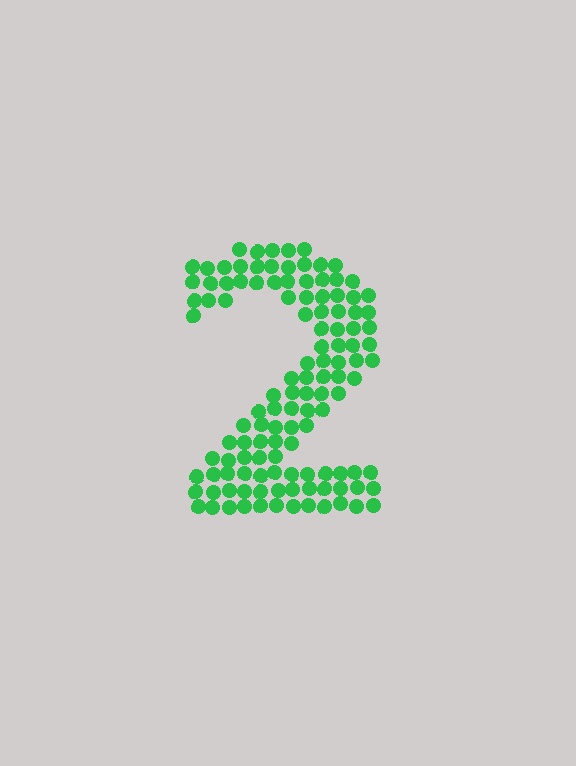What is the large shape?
The large shape is the digit 2.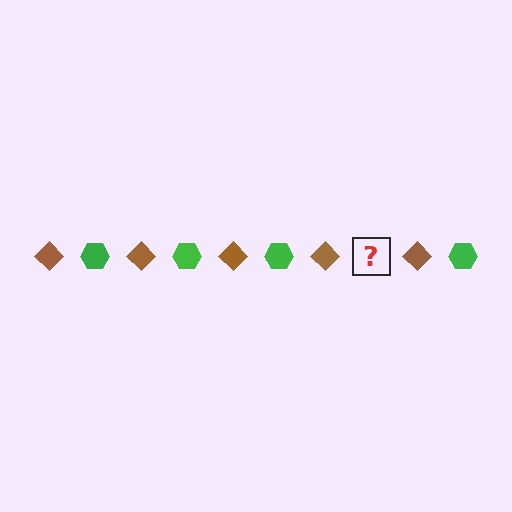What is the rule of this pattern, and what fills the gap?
The rule is that the pattern alternates between brown diamond and green hexagon. The gap should be filled with a green hexagon.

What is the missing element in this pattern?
The missing element is a green hexagon.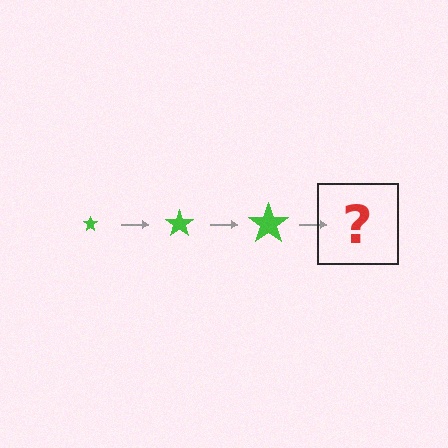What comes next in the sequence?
The next element should be a green star, larger than the previous one.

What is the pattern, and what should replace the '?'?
The pattern is that the star gets progressively larger each step. The '?' should be a green star, larger than the previous one.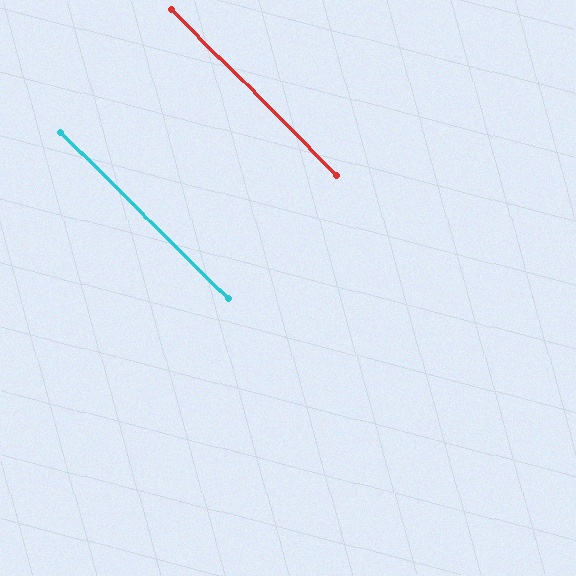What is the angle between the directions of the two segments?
Approximately 0 degrees.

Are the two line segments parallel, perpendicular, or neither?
Parallel — their directions differ by only 0.3°.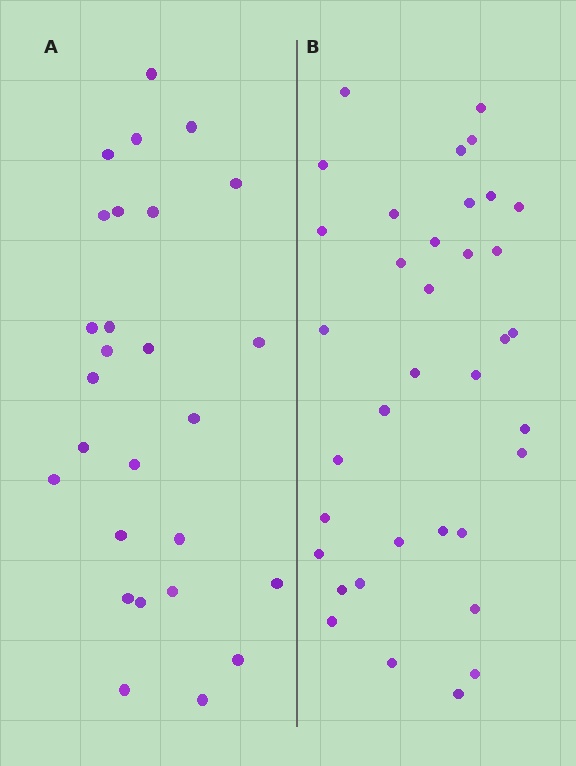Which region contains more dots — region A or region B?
Region B (the right region) has more dots.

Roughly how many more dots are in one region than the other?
Region B has roughly 8 or so more dots than region A.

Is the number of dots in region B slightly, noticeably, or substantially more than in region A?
Region B has noticeably more, but not dramatically so. The ratio is roughly 1.3 to 1.